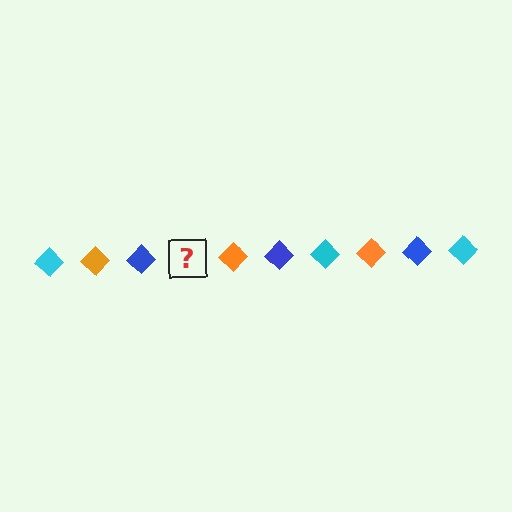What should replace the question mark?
The question mark should be replaced with a cyan diamond.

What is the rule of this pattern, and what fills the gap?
The rule is that the pattern cycles through cyan, orange, blue diamonds. The gap should be filled with a cyan diamond.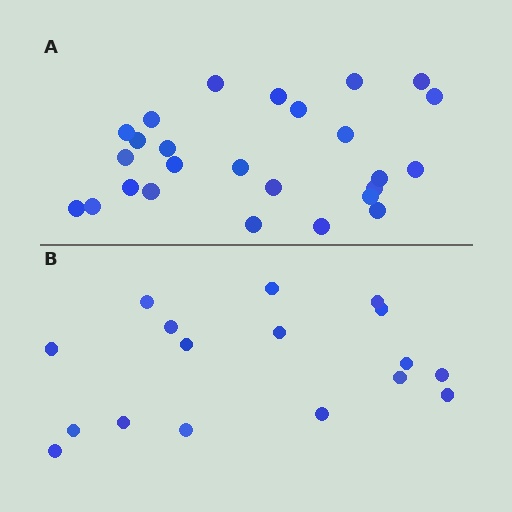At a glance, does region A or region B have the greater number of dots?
Region A (the top region) has more dots.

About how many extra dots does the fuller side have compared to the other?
Region A has roughly 8 or so more dots than region B.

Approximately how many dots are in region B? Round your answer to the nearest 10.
About 20 dots. (The exact count is 17, which rounds to 20.)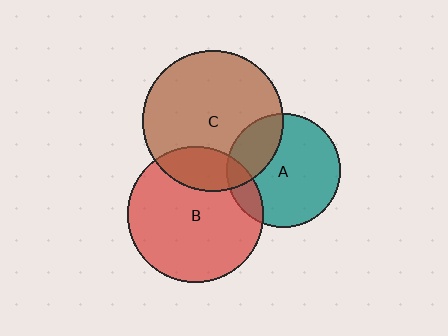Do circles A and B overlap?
Yes.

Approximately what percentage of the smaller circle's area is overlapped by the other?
Approximately 15%.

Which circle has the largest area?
Circle C (brown).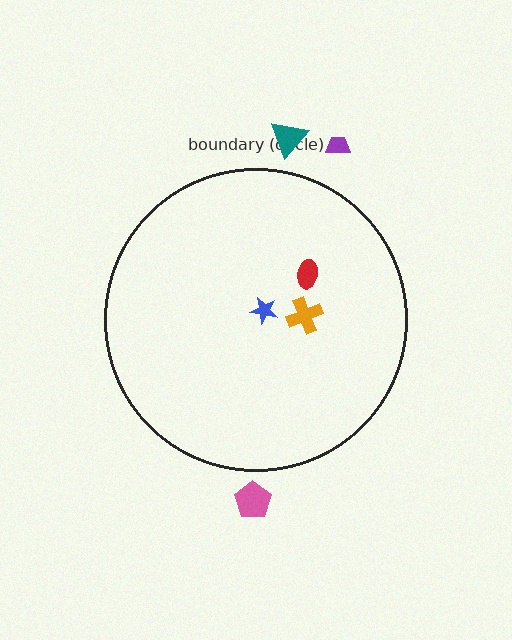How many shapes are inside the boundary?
3 inside, 3 outside.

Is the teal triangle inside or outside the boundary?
Outside.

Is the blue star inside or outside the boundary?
Inside.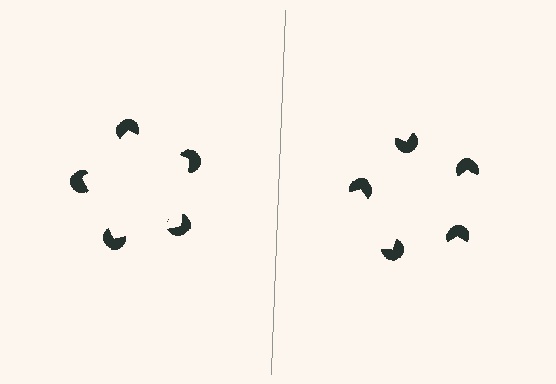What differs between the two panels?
The pac-man discs are positioned identically on both sides; only the wedge orientations differ. On the left they align to a pentagon; on the right they are misaligned.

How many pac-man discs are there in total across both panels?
10 — 5 on each side.